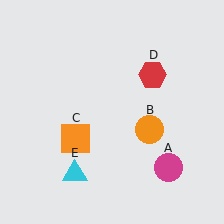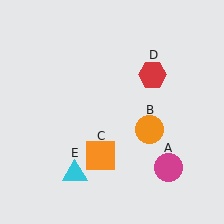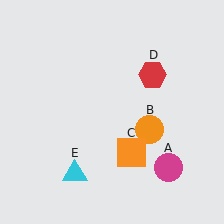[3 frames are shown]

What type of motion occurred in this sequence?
The orange square (object C) rotated counterclockwise around the center of the scene.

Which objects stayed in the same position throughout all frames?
Magenta circle (object A) and orange circle (object B) and red hexagon (object D) and cyan triangle (object E) remained stationary.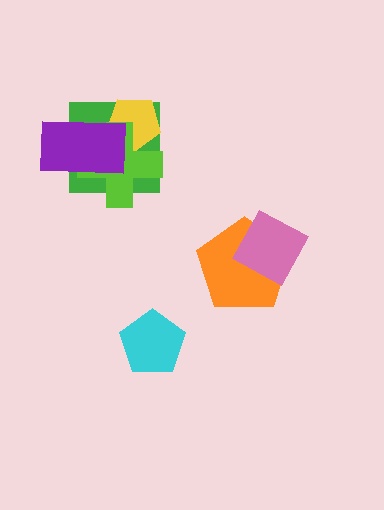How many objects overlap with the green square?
3 objects overlap with the green square.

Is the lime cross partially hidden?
Yes, it is partially covered by another shape.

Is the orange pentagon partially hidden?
Yes, it is partially covered by another shape.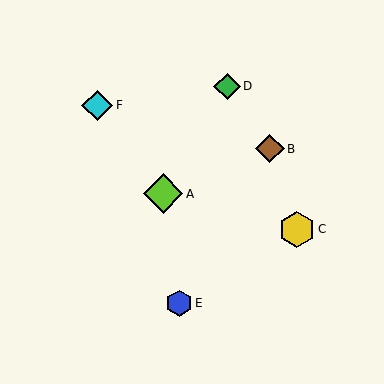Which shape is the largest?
The lime diamond (labeled A) is the largest.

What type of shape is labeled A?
Shape A is a lime diamond.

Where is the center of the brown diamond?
The center of the brown diamond is at (270, 149).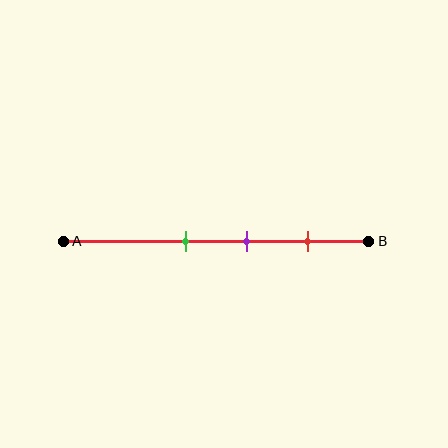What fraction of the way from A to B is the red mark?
The red mark is approximately 80% (0.8) of the way from A to B.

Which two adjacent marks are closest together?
The green and purple marks are the closest adjacent pair.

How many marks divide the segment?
There are 3 marks dividing the segment.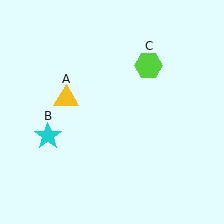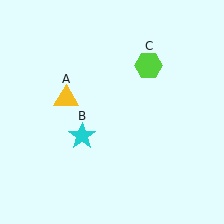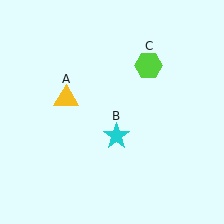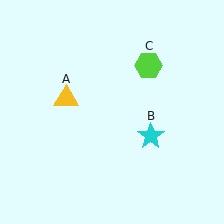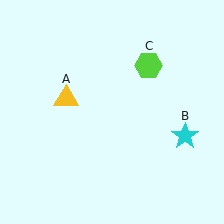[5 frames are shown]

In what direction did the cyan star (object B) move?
The cyan star (object B) moved right.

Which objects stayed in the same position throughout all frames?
Yellow triangle (object A) and lime hexagon (object C) remained stationary.